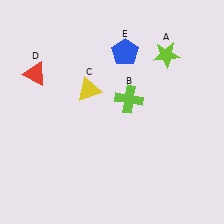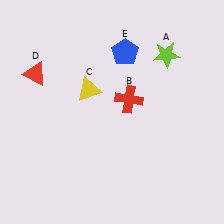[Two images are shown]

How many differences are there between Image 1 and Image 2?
There is 1 difference between the two images.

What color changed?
The cross (B) changed from lime in Image 1 to red in Image 2.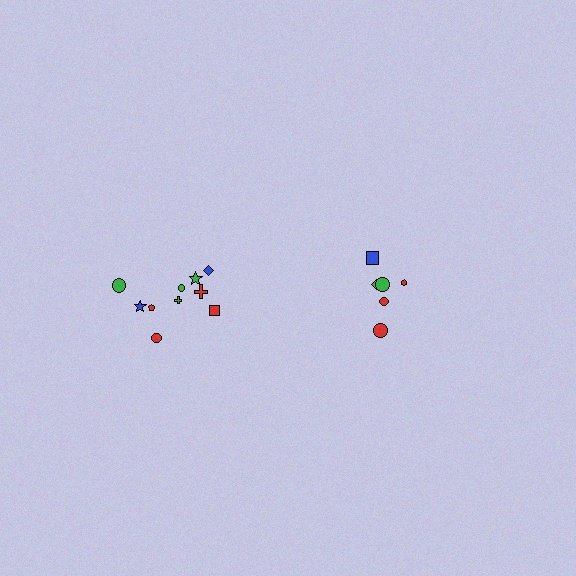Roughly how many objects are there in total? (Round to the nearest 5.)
Roughly 15 objects in total.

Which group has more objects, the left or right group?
The left group.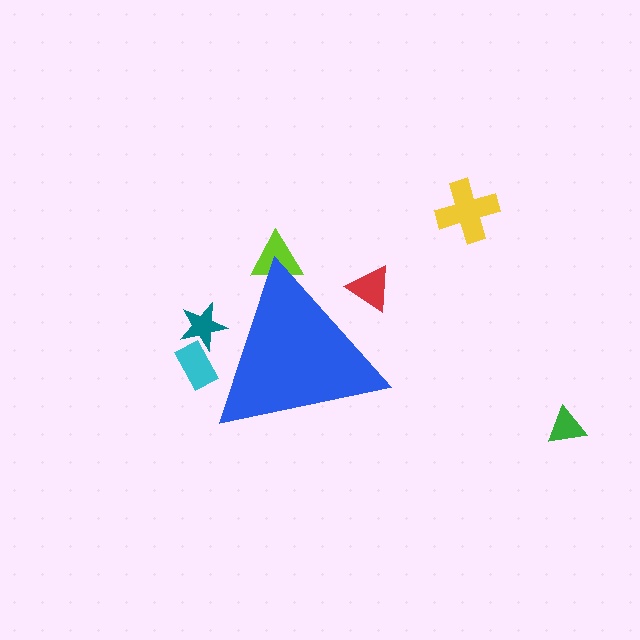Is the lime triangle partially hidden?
Yes, the lime triangle is partially hidden behind the blue triangle.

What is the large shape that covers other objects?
A blue triangle.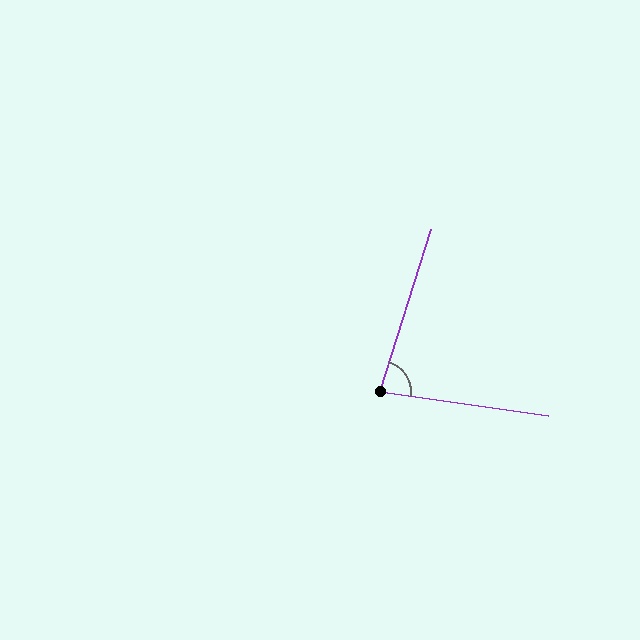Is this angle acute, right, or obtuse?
It is acute.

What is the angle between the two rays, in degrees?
Approximately 80 degrees.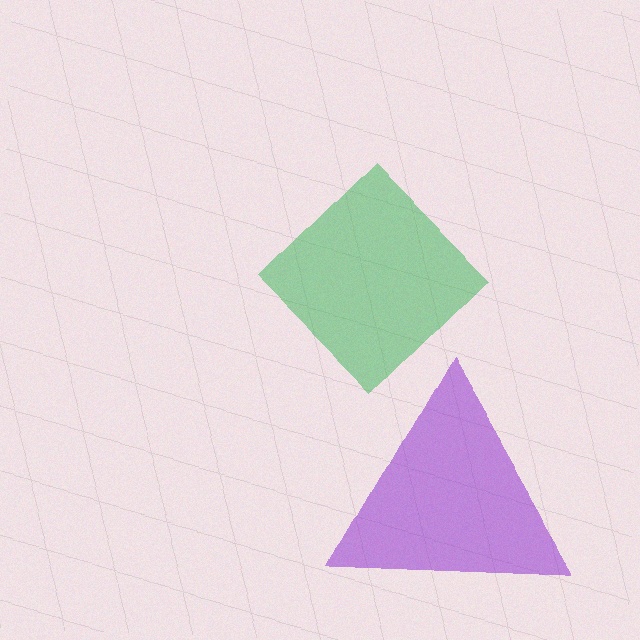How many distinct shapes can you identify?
There are 2 distinct shapes: a green diamond, a purple triangle.